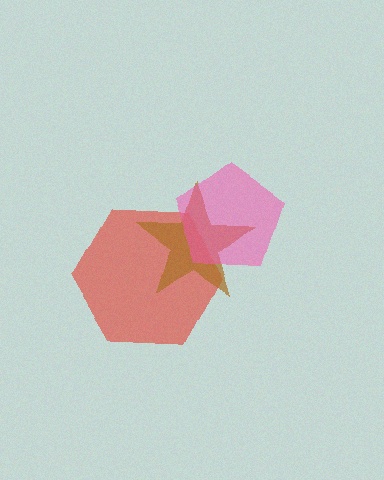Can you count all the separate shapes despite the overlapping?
Yes, there are 3 separate shapes.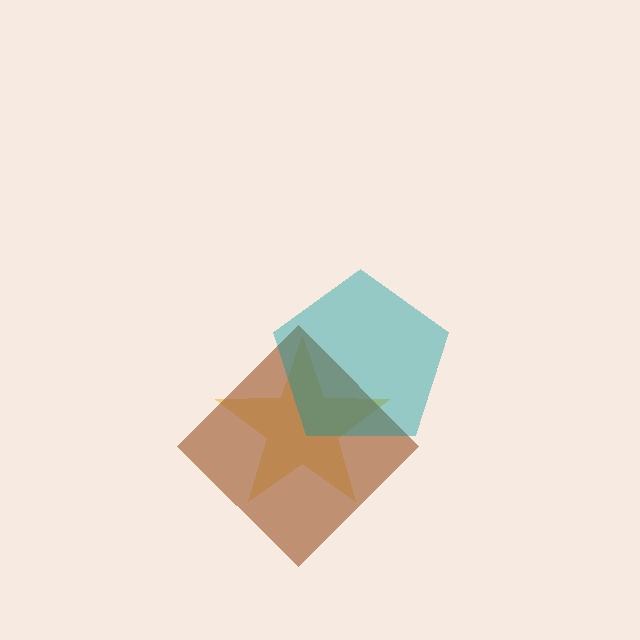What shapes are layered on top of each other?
The layered shapes are: a yellow star, a brown diamond, a teal pentagon.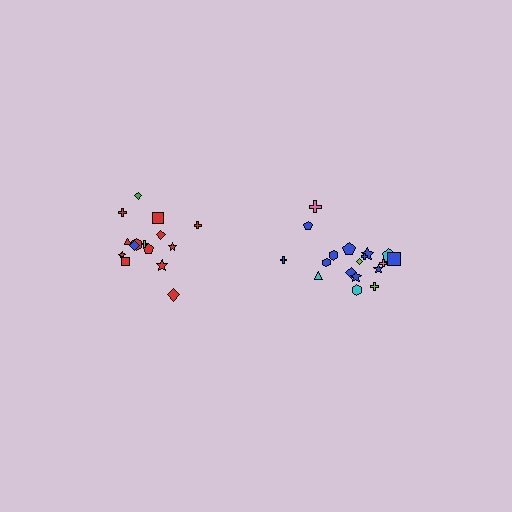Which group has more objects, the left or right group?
The right group.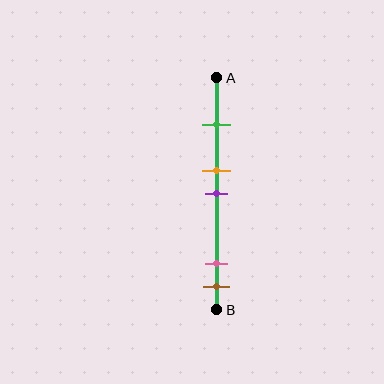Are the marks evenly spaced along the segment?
No, the marks are not evenly spaced.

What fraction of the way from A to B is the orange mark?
The orange mark is approximately 40% (0.4) of the way from A to B.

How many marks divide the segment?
There are 5 marks dividing the segment.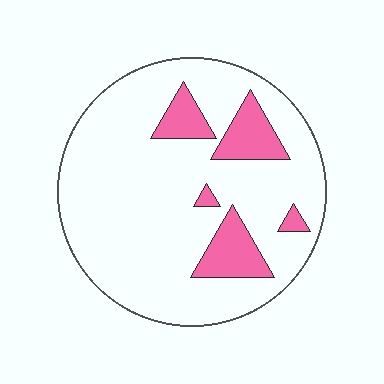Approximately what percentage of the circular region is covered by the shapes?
Approximately 15%.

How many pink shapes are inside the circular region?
5.